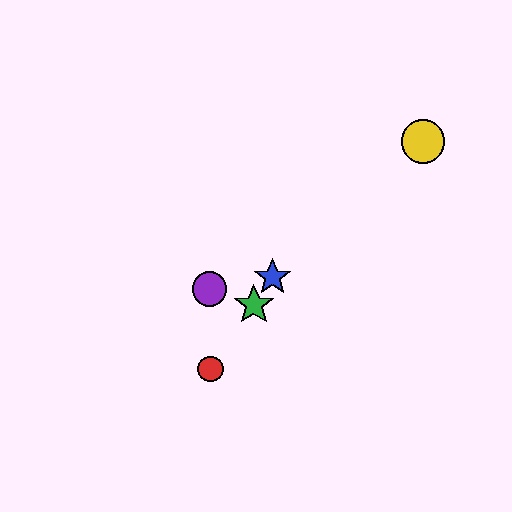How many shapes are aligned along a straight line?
3 shapes (the red circle, the blue star, the green star) are aligned along a straight line.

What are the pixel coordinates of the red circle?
The red circle is at (211, 369).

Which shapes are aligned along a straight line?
The red circle, the blue star, the green star are aligned along a straight line.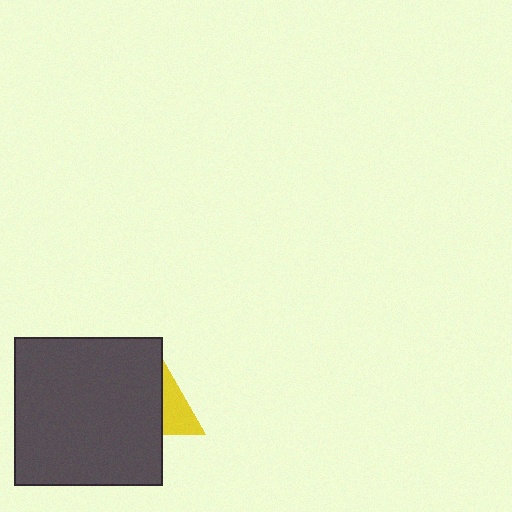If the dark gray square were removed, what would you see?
You would see the complete yellow triangle.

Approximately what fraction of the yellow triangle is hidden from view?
Roughly 54% of the yellow triangle is hidden behind the dark gray square.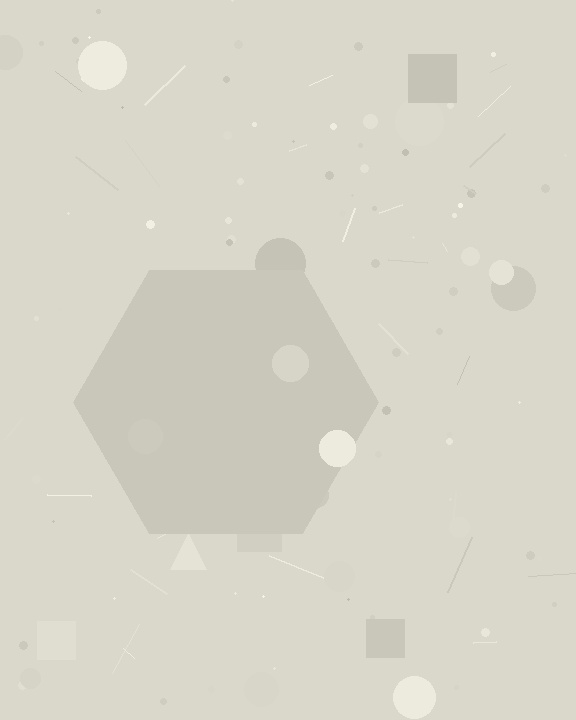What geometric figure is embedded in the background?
A hexagon is embedded in the background.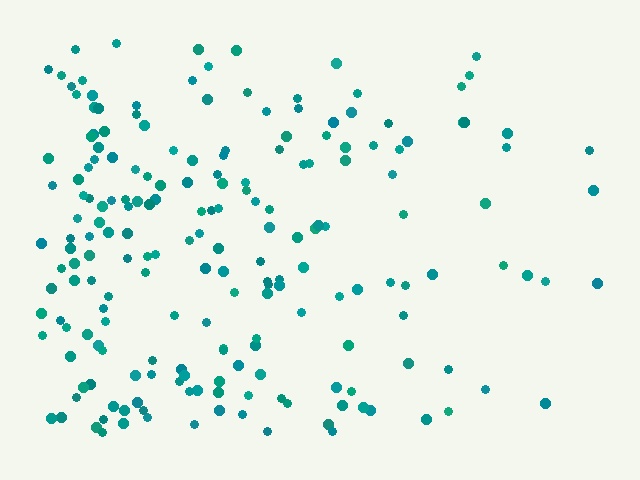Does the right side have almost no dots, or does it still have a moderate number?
Still a moderate number, just noticeably fewer than the left.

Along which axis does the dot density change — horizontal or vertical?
Horizontal.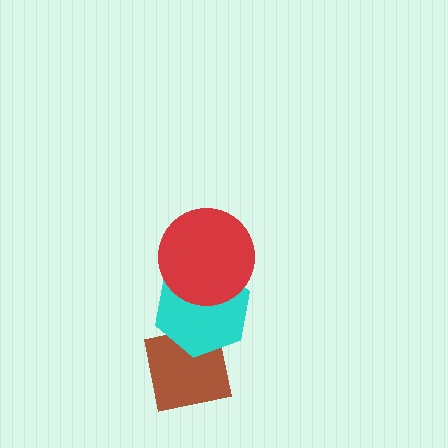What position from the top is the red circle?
The red circle is 1st from the top.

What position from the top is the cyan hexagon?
The cyan hexagon is 2nd from the top.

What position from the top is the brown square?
The brown square is 3rd from the top.